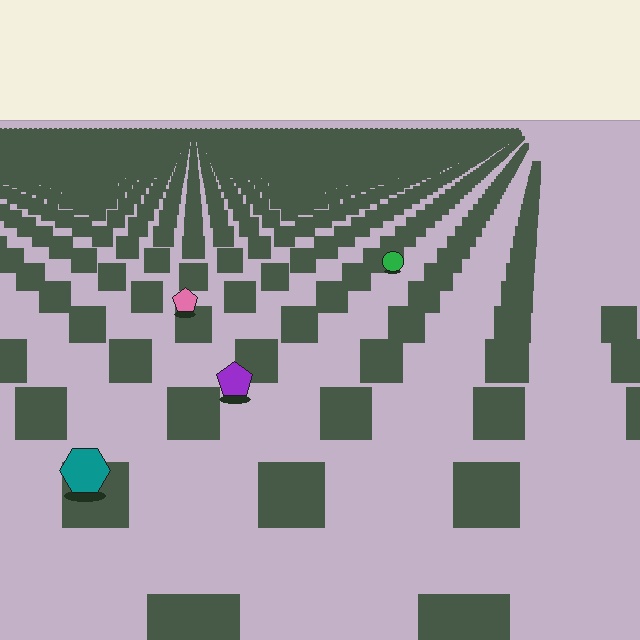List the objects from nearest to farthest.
From nearest to farthest: the teal hexagon, the purple pentagon, the pink pentagon, the green circle.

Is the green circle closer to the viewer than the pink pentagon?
No. The pink pentagon is closer — you can tell from the texture gradient: the ground texture is coarser near it.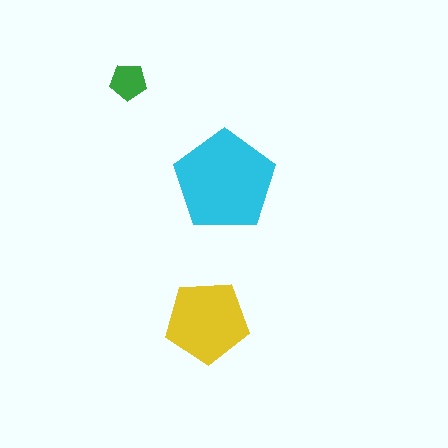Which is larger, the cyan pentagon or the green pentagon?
The cyan one.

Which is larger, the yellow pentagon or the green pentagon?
The yellow one.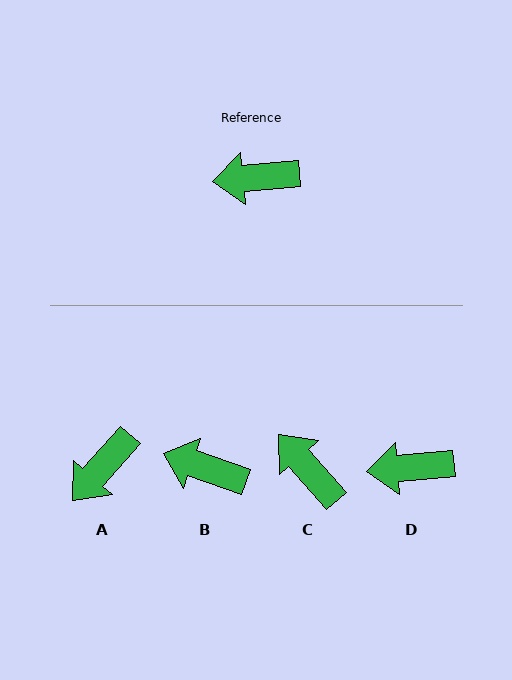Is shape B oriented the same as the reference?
No, it is off by about 24 degrees.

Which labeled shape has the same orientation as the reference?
D.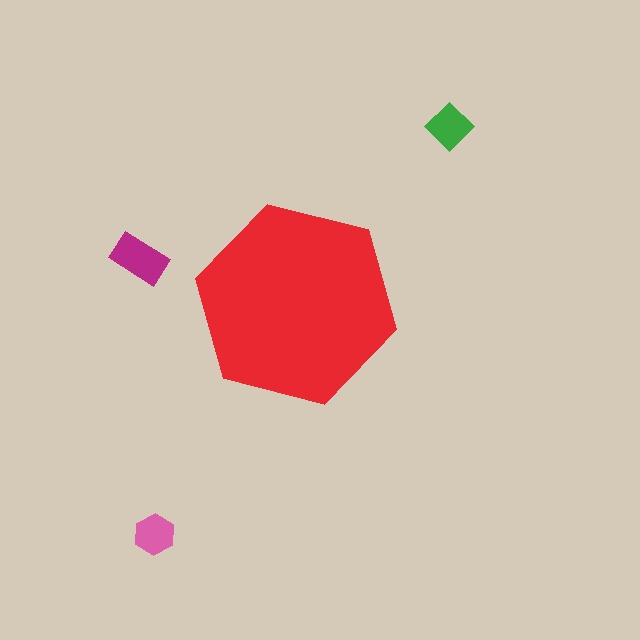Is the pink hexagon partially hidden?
No, the pink hexagon is fully visible.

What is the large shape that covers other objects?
A red hexagon.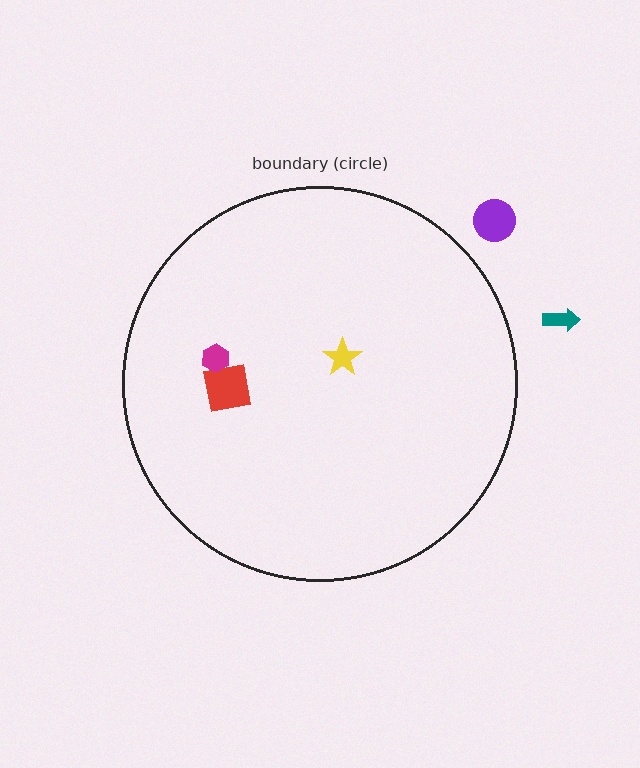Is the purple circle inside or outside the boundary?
Outside.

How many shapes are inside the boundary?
3 inside, 2 outside.